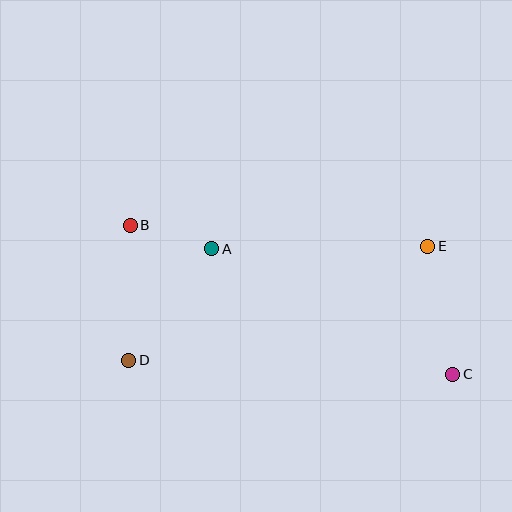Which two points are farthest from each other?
Points B and C are farthest from each other.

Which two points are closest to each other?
Points A and B are closest to each other.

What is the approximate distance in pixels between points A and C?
The distance between A and C is approximately 271 pixels.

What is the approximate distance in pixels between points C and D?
The distance between C and D is approximately 325 pixels.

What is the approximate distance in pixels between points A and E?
The distance between A and E is approximately 216 pixels.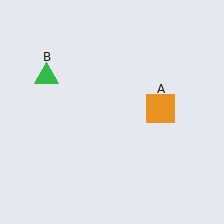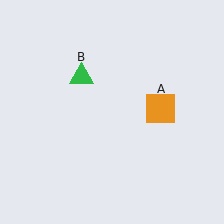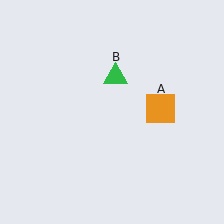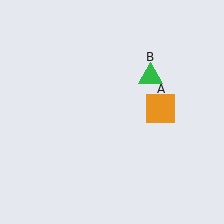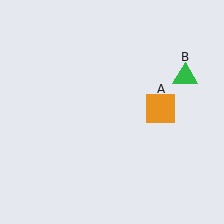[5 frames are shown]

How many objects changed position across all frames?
1 object changed position: green triangle (object B).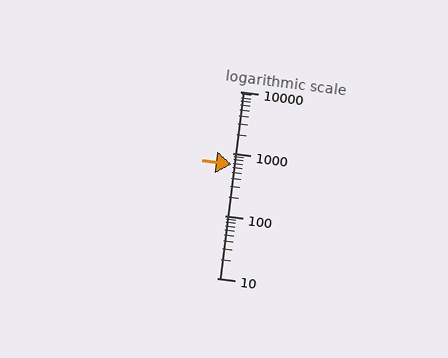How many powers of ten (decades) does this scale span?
The scale spans 3 decades, from 10 to 10000.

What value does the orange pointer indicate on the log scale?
The pointer indicates approximately 680.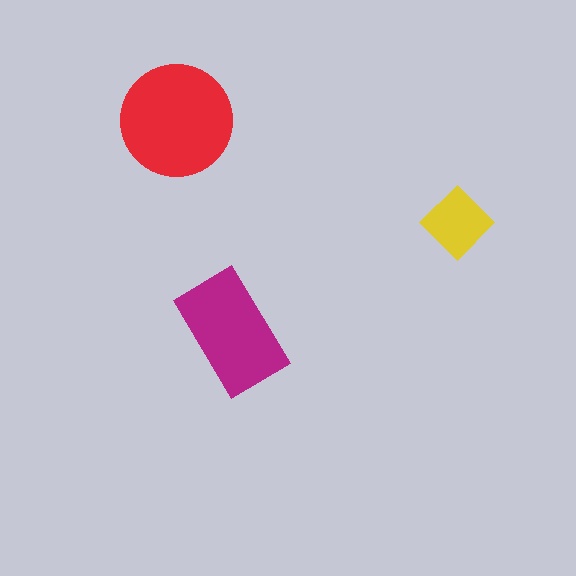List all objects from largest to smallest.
The red circle, the magenta rectangle, the yellow diamond.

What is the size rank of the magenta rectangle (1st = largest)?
2nd.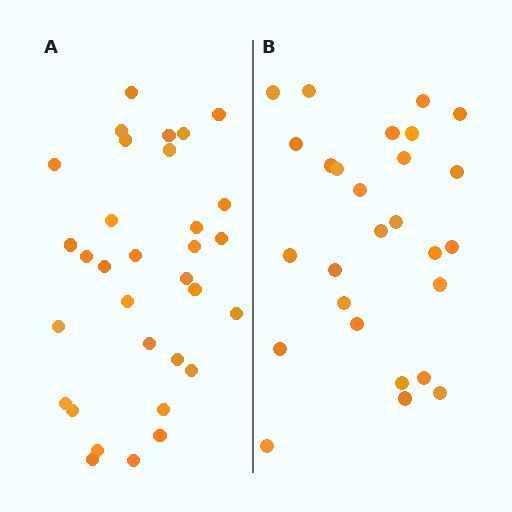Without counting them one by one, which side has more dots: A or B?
Region A (the left region) has more dots.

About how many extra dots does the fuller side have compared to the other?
Region A has about 5 more dots than region B.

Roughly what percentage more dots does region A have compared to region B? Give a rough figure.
About 20% more.